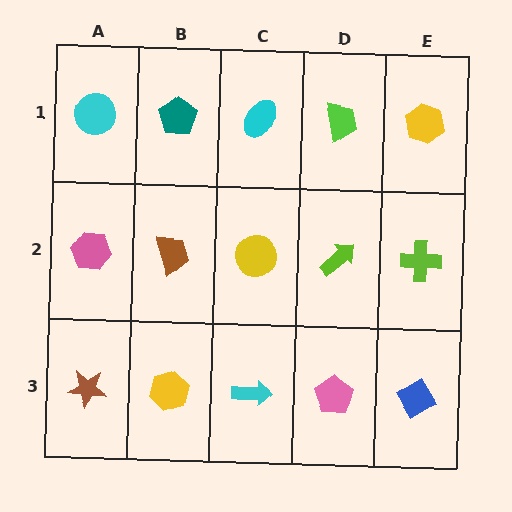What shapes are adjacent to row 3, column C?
A yellow circle (row 2, column C), a yellow hexagon (row 3, column B), a pink pentagon (row 3, column D).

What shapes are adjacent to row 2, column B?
A teal pentagon (row 1, column B), a yellow hexagon (row 3, column B), a pink hexagon (row 2, column A), a yellow circle (row 2, column C).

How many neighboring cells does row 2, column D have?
4.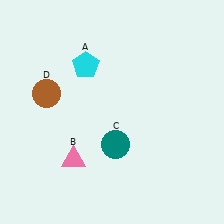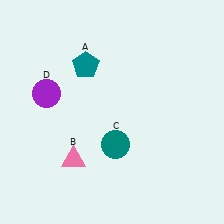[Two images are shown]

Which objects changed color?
A changed from cyan to teal. D changed from brown to purple.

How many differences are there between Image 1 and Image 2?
There are 2 differences between the two images.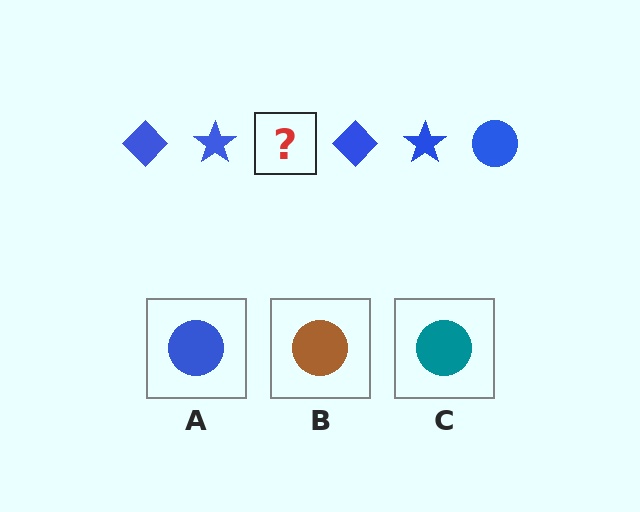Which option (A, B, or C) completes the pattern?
A.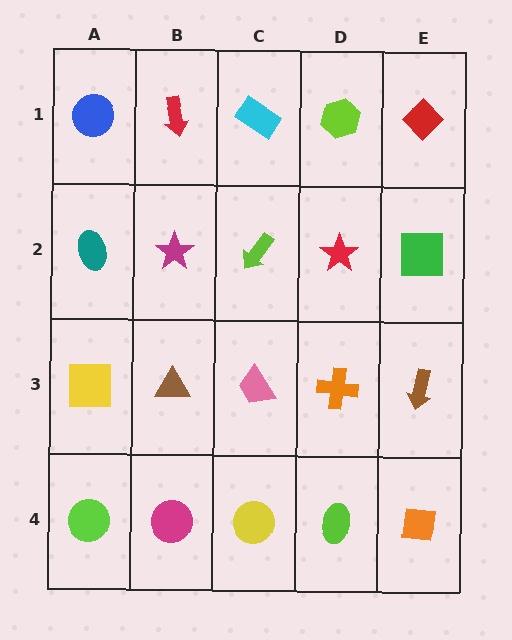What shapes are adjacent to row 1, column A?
A teal ellipse (row 2, column A), a red arrow (row 1, column B).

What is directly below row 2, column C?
A pink trapezoid.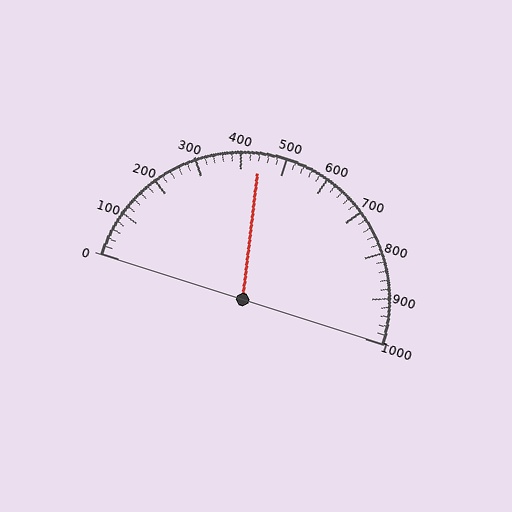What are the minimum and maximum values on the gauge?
The gauge ranges from 0 to 1000.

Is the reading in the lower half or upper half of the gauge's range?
The reading is in the lower half of the range (0 to 1000).